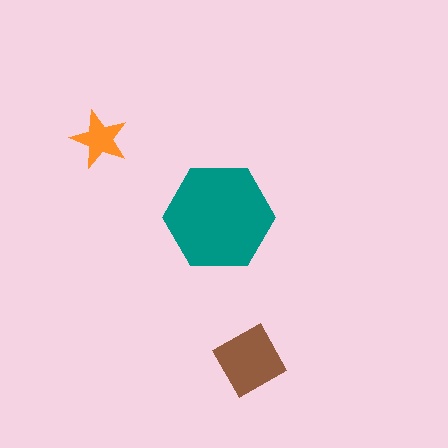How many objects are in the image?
There are 3 objects in the image.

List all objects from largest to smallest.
The teal hexagon, the brown diamond, the orange star.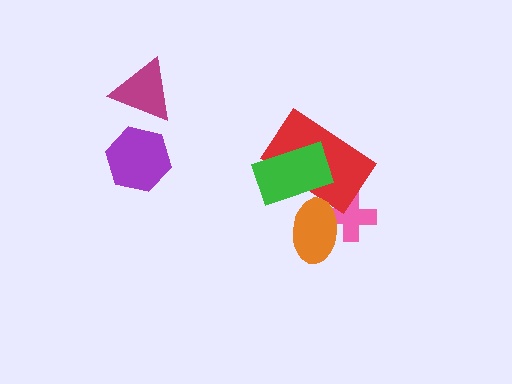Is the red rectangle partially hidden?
Yes, it is partially covered by another shape.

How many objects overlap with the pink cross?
2 objects overlap with the pink cross.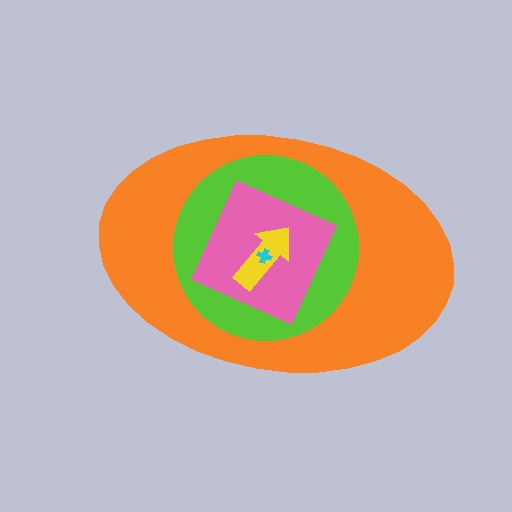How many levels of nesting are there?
5.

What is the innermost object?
The cyan cross.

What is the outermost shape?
The orange ellipse.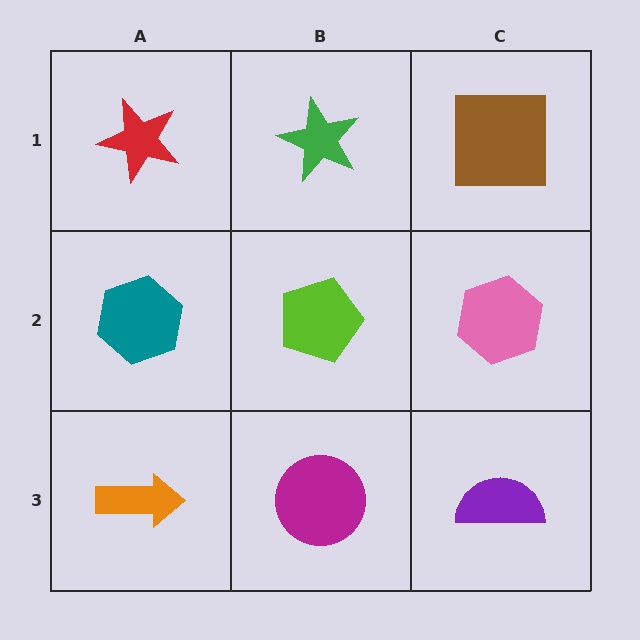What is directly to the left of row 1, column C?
A green star.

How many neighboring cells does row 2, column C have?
3.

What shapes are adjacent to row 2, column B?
A green star (row 1, column B), a magenta circle (row 3, column B), a teal hexagon (row 2, column A), a pink hexagon (row 2, column C).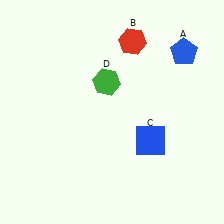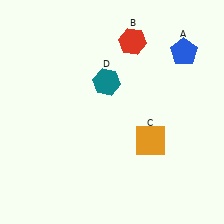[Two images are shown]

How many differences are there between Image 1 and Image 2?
There are 2 differences between the two images.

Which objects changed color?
C changed from blue to orange. D changed from green to teal.